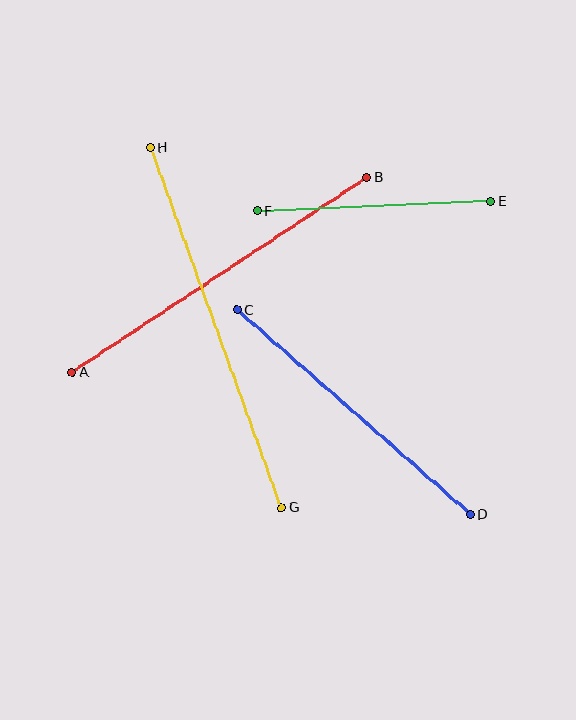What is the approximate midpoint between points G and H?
The midpoint is at approximately (216, 328) pixels.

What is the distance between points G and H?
The distance is approximately 383 pixels.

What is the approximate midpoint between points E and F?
The midpoint is at approximately (374, 206) pixels.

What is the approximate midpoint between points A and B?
The midpoint is at approximately (219, 275) pixels.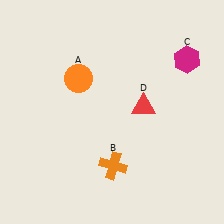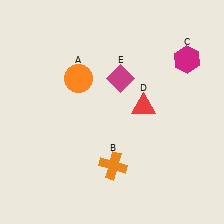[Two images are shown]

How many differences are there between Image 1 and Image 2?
There is 1 difference between the two images.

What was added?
A magenta diamond (E) was added in Image 2.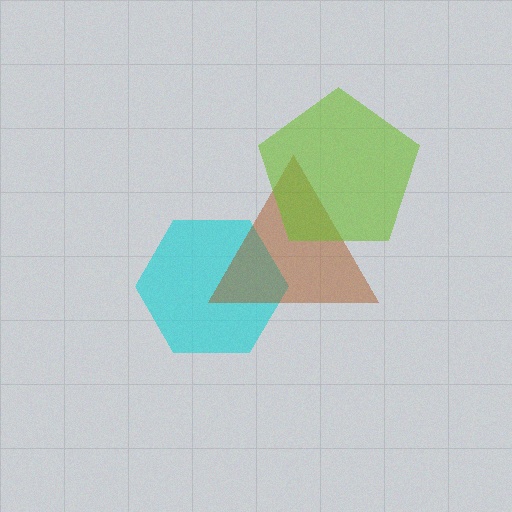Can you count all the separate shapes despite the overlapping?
Yes, there are 3 separate shapes.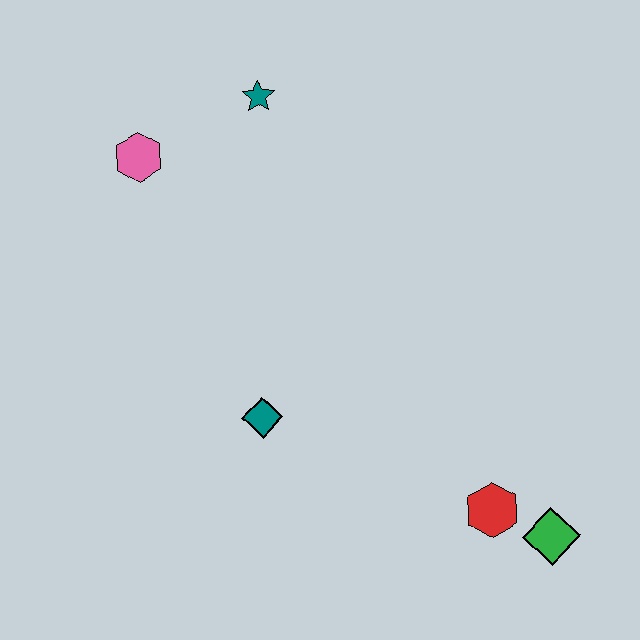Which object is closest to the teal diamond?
The red hexagon is closest to the teal diamond.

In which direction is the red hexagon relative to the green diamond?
The red hexagon is to the left of the green diamond.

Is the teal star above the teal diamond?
Yes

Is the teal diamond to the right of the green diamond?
No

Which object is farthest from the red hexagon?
The pink hexagon is farthest from the red hexagon.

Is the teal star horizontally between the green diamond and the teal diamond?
Yes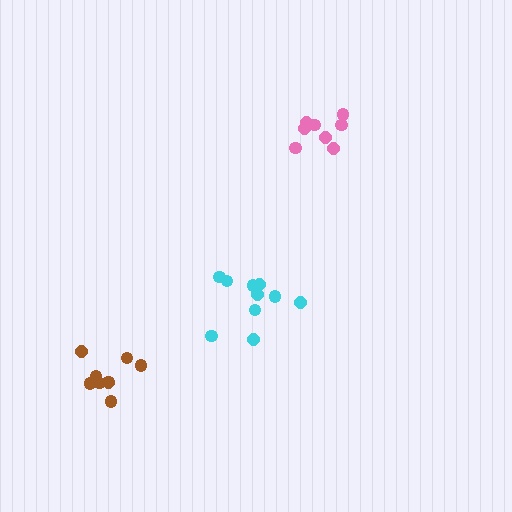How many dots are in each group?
Group 1: 10 dots, Group 2: 8 dots, Group 3: 9 dots (27 total).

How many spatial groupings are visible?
There are 3 spatial groupings.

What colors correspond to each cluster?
The clusters are colored: cyan, pink, brown.